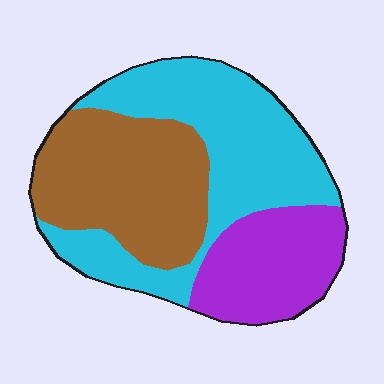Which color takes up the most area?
Cyan, at roughly 45%.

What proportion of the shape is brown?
Brown takes up between a quarter and a half of the shape.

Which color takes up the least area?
Purple, at roughly 25%.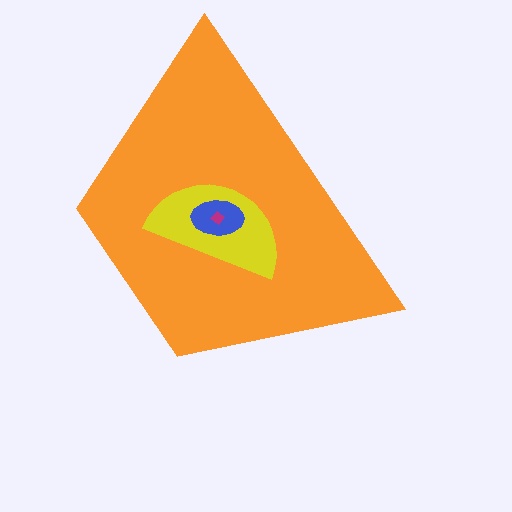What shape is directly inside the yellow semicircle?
The blue ellipse.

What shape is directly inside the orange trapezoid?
The yellow semicircle.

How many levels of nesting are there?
4.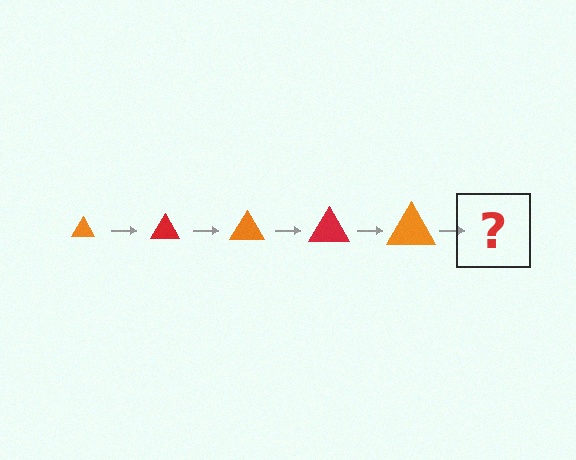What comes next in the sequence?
The next element should be a red triangle, larger than the previous one.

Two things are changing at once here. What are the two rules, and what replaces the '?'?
The two rules are that the triangle grows larger each step and the color cycles through orange and red. The '?' should be a red triangle, larger than the previous one.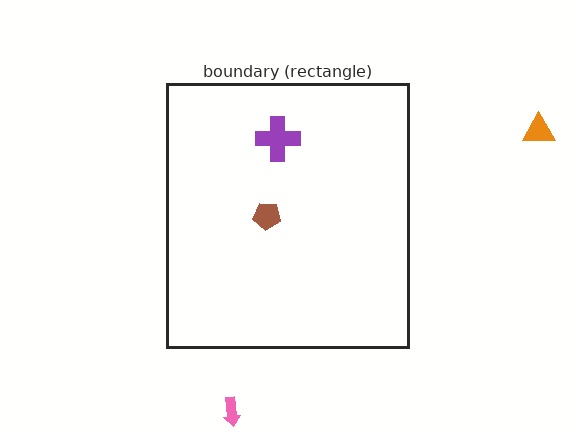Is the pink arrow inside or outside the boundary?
Outside.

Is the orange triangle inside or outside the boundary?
Outside.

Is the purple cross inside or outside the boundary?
Inside.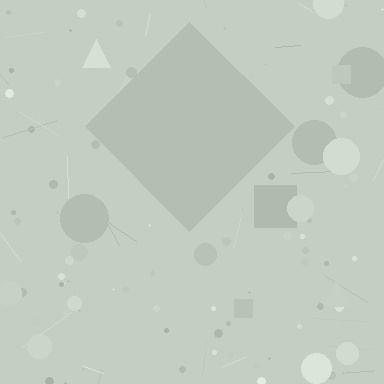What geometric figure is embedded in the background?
A diamond is embedded in the background.